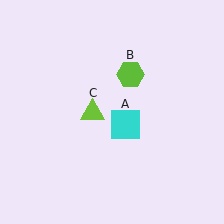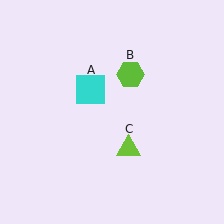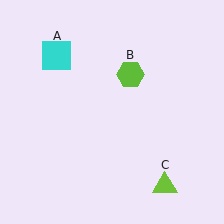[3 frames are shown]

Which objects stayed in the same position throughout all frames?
Lime hexagon (object B) remained stationary.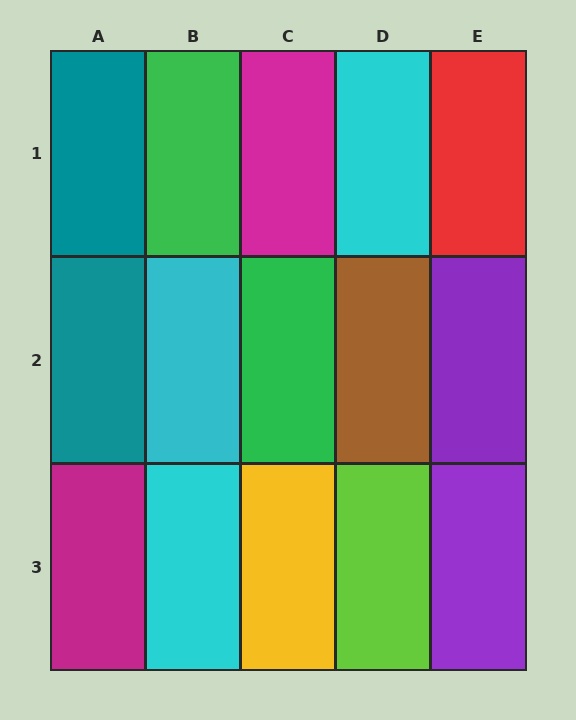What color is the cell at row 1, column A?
Teal.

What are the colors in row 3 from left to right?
Magenta, cyan, yellow, lime, purple.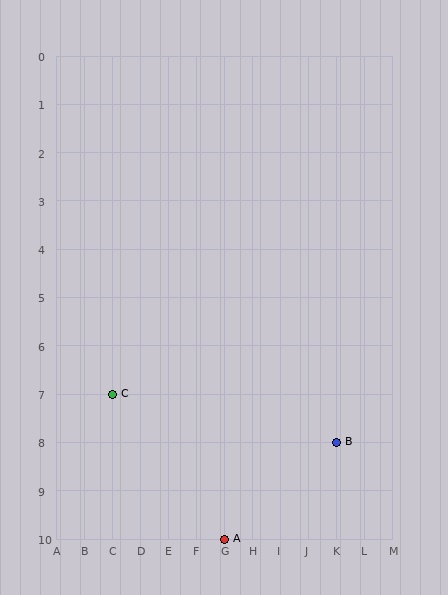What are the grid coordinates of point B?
Point B is at grid coordinates (K, 8).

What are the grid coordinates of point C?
Point C is at grid coordinates (C, 7).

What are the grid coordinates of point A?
Point A is at grid coordinates (G, 10).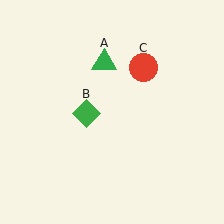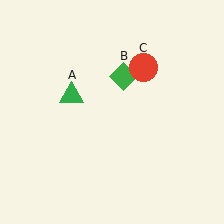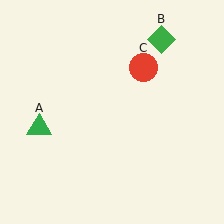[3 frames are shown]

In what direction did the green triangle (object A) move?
The green triangle (object A) moved down and to the left.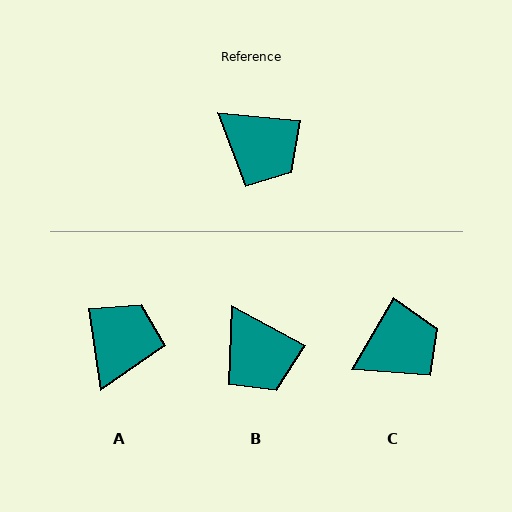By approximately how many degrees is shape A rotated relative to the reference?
Approximately 104 degrees counter-clockwise.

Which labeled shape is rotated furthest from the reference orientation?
A, about 104 degrees away.